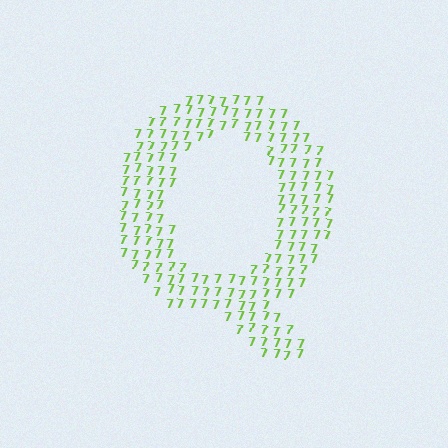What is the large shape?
The large shape is the letter Q.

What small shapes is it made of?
It is made of small digit 7's.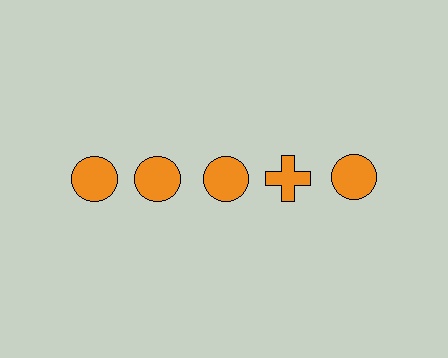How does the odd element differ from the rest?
It has a different shape: cross instead of circle.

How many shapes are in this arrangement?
There are 5 shapes arranged in a grid pattern.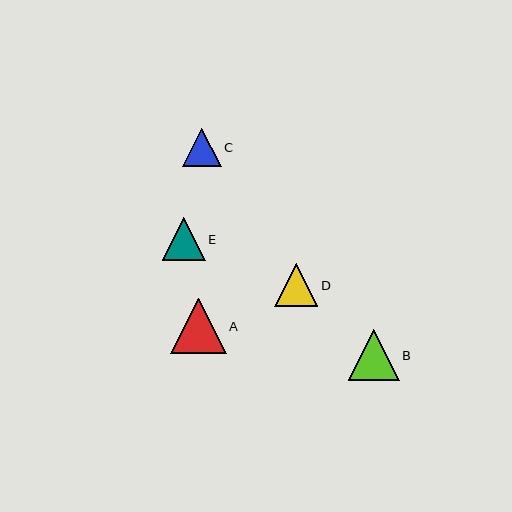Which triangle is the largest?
Triangle A is the largest with a size of approximately 55 pixels.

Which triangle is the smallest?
Triangle C is the smallest with a size of approximately 38 pixels.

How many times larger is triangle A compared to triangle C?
Triangle A is approximately 1.4 times the size of triangle C.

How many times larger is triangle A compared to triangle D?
Triangle A is approximately 1.3 times the size of triangle D.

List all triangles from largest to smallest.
From largest to smallest: A, B, D, E, C.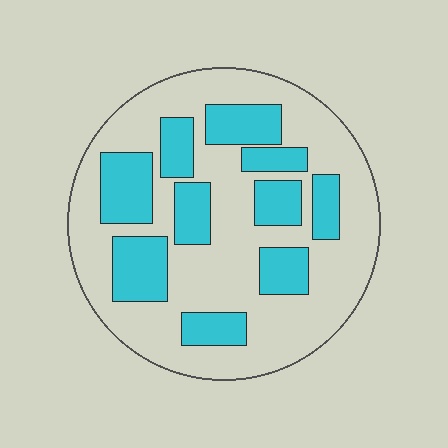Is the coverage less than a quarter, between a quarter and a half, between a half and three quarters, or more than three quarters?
Between a quarter and a half.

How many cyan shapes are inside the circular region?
10.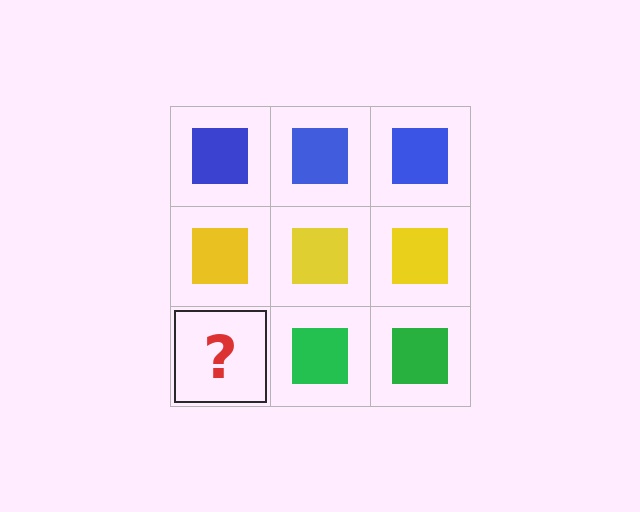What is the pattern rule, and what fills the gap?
The rule is that each row has a consistent color. The gap should be filled with a green square.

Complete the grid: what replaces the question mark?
The question mark should be replaced with a green square.